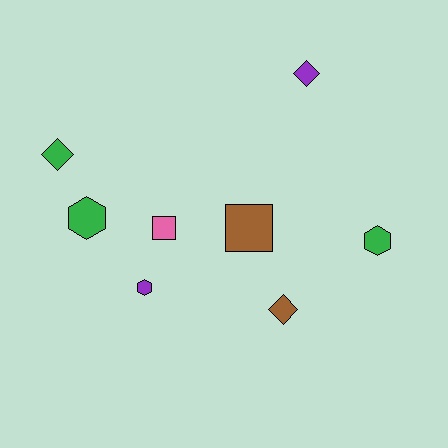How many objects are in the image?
There are 8 objects.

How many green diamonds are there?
There is 1 green diamond.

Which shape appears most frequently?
Hexagon, with 3 objects.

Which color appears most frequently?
Green, with 3 objects.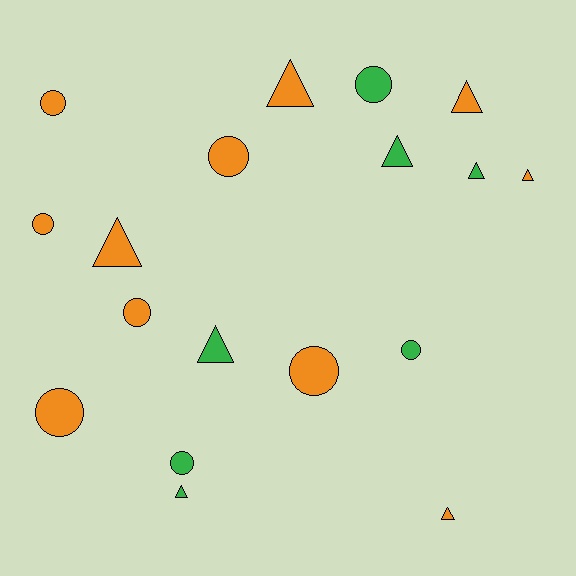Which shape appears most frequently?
Triangle, with 9 objects.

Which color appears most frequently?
Orange, with 11 objects.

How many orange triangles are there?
There are 5 orange triangles.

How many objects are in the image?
There are 18 objects.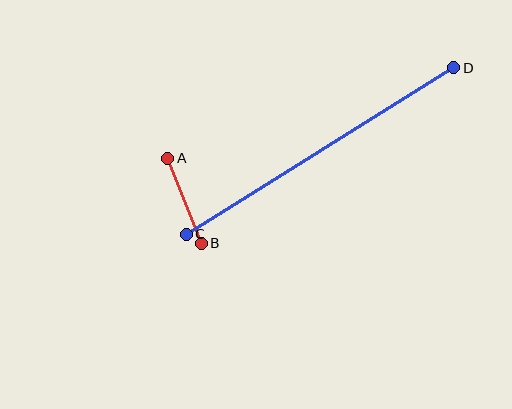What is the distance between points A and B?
The distance is approximately 92 pixels.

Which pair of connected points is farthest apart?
Points C and D are farthest apart.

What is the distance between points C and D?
The distance is approximately 316 pixels.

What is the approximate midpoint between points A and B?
The midpoint is at approximately (185, 201) pixels.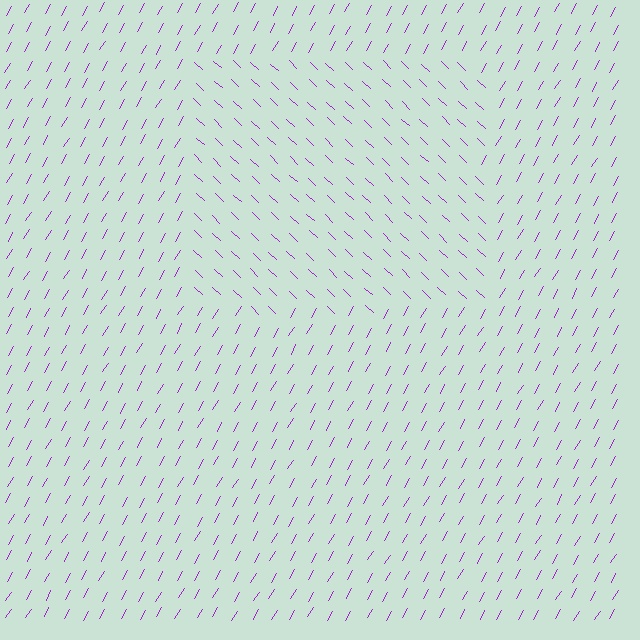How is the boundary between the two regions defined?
The boundary is defined purely by a change in line orientation (approximately 76 degrees difference). All lines are the same color and thickness.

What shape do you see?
I see a rectangle.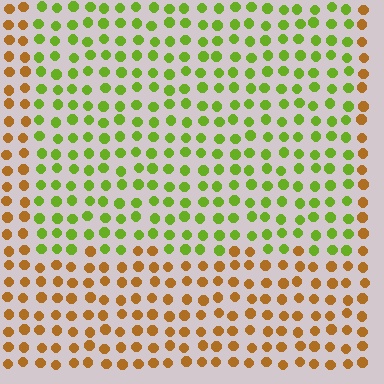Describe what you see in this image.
The image is filled with small brown elements in a uniform arrangement. A rectangle-shaped region is visible where the elements are tinted to a slightly different hue, forming a subtle color boundary.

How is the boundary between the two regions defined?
The boundary is defined purely by a slight shift in hue (about 59 degrees). Spacing, size, and orientation are identical on both sides.